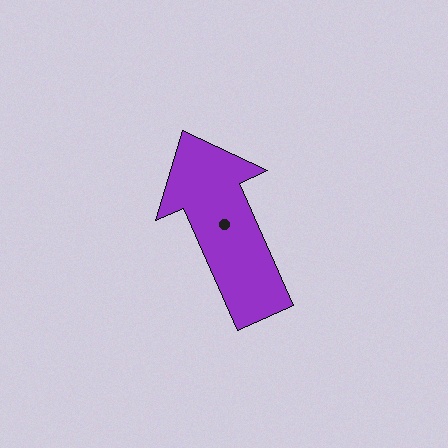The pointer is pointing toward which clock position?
Roughly 11 o'clock.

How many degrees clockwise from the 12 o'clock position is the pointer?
Approximately 336 degrees.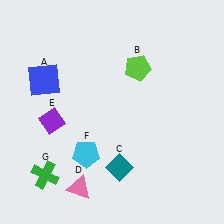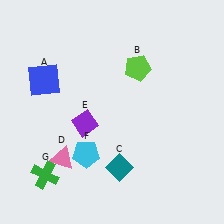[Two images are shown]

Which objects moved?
The objects that moved are: the pink triangle (D), the purple diamond (E).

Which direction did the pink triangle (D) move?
The pink triangle (D) moved up.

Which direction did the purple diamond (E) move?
The purple diamond (E) moved right.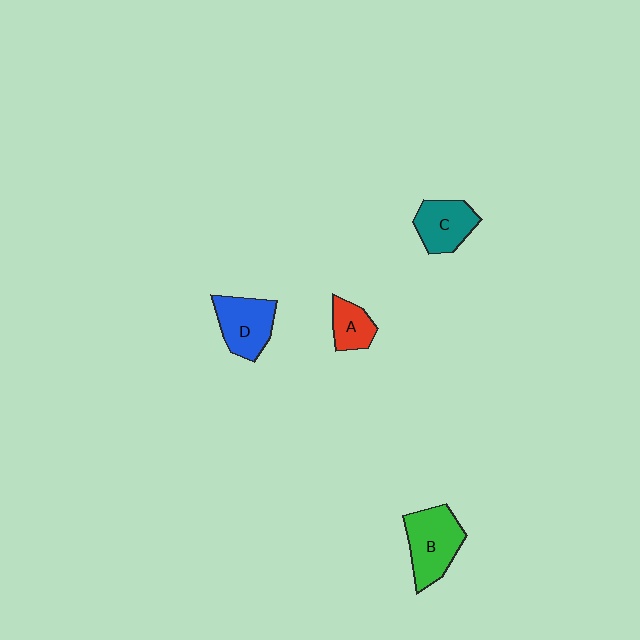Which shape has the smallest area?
Shape A (red).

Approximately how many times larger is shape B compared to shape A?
Approximately 1.9 times.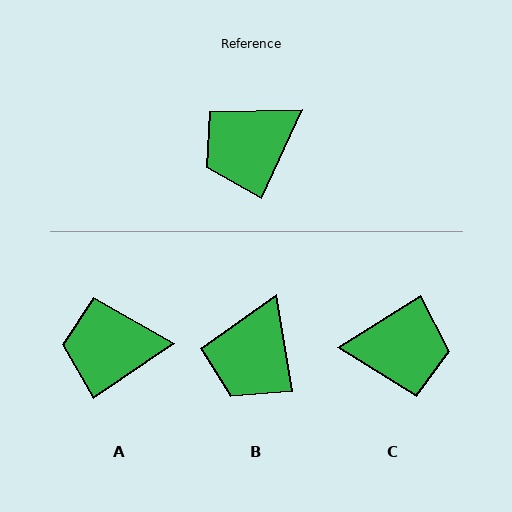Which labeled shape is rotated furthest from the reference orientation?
C, about 147 degrees away.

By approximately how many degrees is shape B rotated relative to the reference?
Approximately 34 degrees counter-clockwise.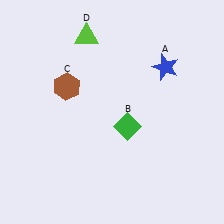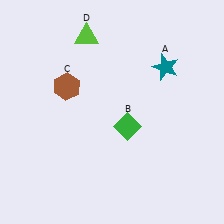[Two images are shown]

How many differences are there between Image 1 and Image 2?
There is 1 difference between the two images.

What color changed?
The star (A) changed from blue in Image 1 to teal in Image 2.